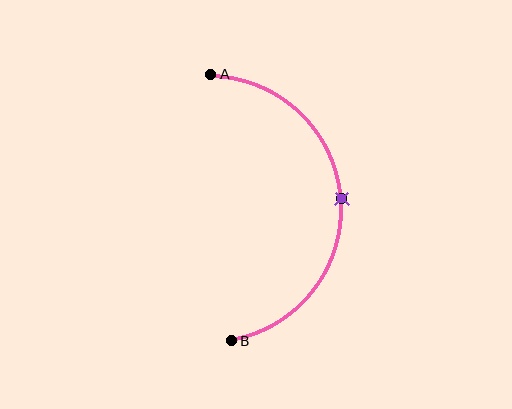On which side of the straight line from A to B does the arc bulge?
The arc bulges to the right of the straight line connecting A and B.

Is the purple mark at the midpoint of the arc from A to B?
Yes. The purple mark lies on the arc at equal arc-length from both A and B — it is the arc midpoint.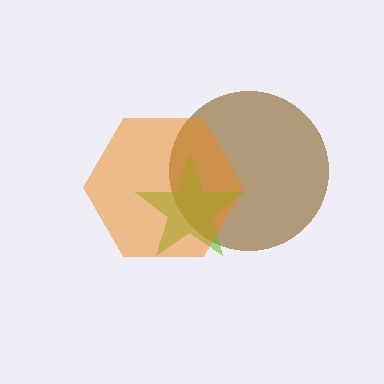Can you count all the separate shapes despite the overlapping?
Yes, there are 3 separate shapes.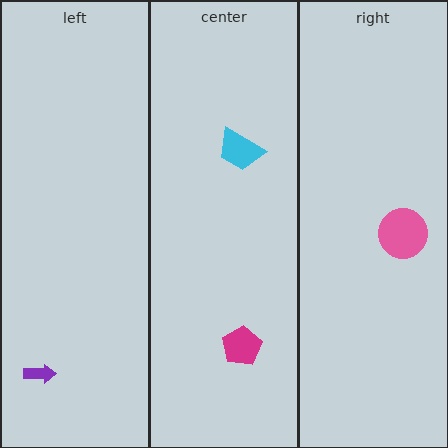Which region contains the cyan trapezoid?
The center region.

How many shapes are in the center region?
2.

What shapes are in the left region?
The purple arrow.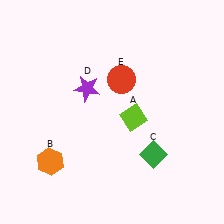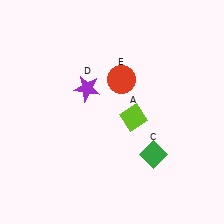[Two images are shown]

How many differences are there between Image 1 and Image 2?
There is 1 difference between the two images.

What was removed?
The orange hexagon (B) was removed in Image 2.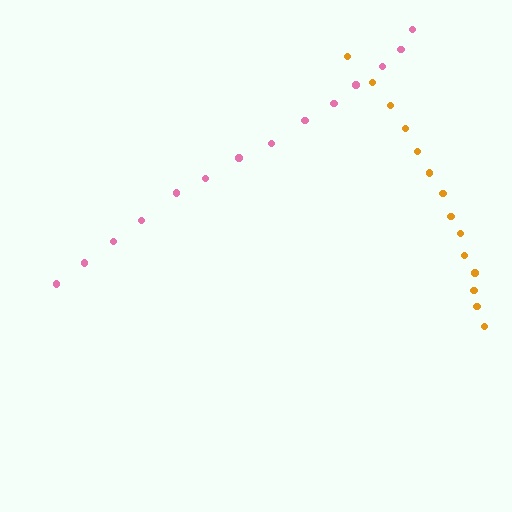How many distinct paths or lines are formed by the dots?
There are 2 distinct paths.